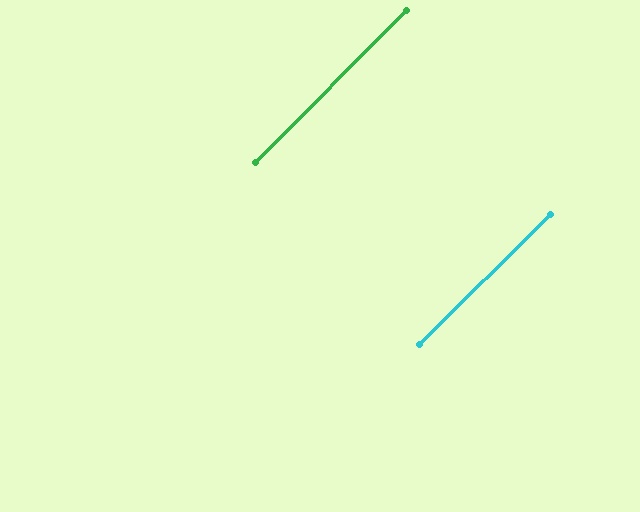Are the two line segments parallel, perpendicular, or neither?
Parallel — their directions differ by only 0.5°.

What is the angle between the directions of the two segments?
Approximately 0 degrees.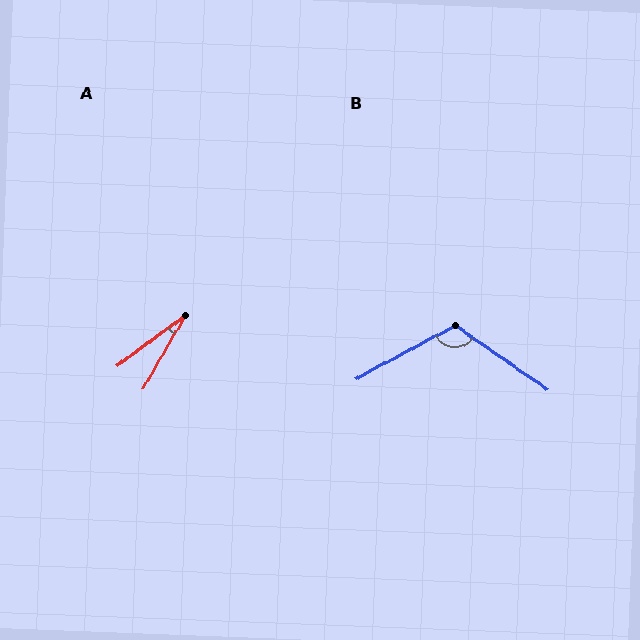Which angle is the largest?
B, at approximately 117 degrees.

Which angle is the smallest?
A, at approximately 24 degrees.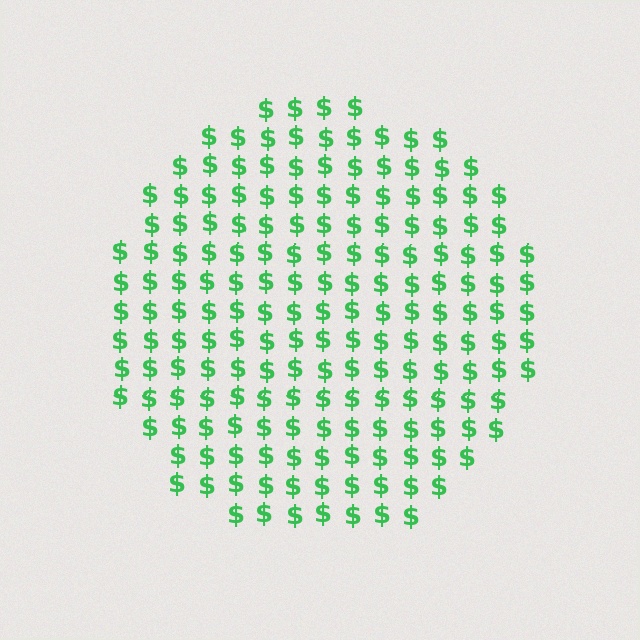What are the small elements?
The small elements are dollar signs.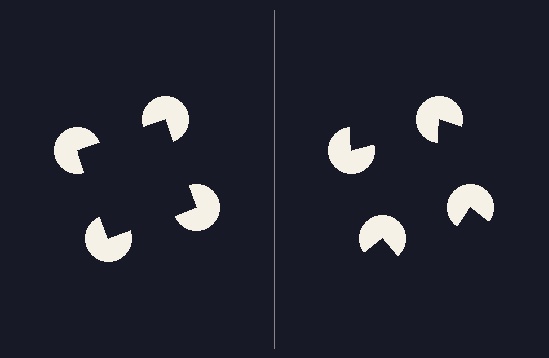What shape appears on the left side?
An illusory square.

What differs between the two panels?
The pac-man discs are positioned identically on both sides; only the wedge orientations differ. On the left they align to a square; on the right they are misaligned.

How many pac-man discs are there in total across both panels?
8 — 4 on each side.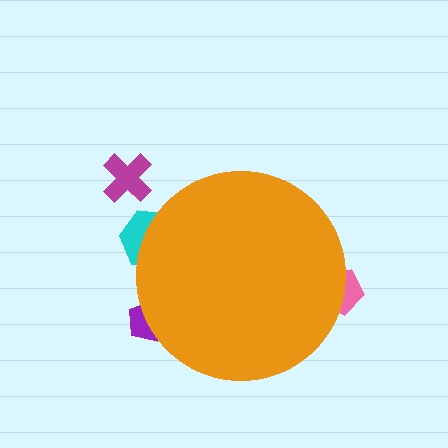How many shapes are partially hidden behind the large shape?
3 shapes are partially hidden.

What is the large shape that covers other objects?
An orange circle.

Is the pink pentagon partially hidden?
Yes, the pink pentagon is partially hidden behind the orange circle.